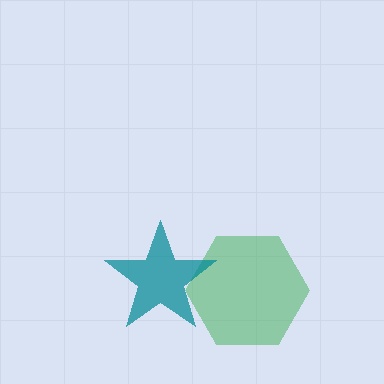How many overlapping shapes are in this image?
There are 2 overlapping shapes in the image.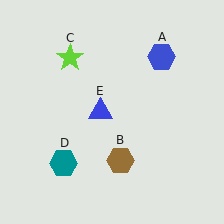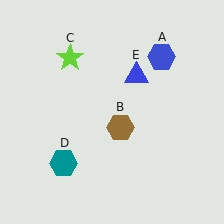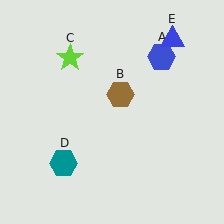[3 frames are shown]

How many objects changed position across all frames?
2 objects changed position: brown hexagon (object B), blue triangle (object E).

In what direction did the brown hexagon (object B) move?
The brown hexagon (object B) moved up.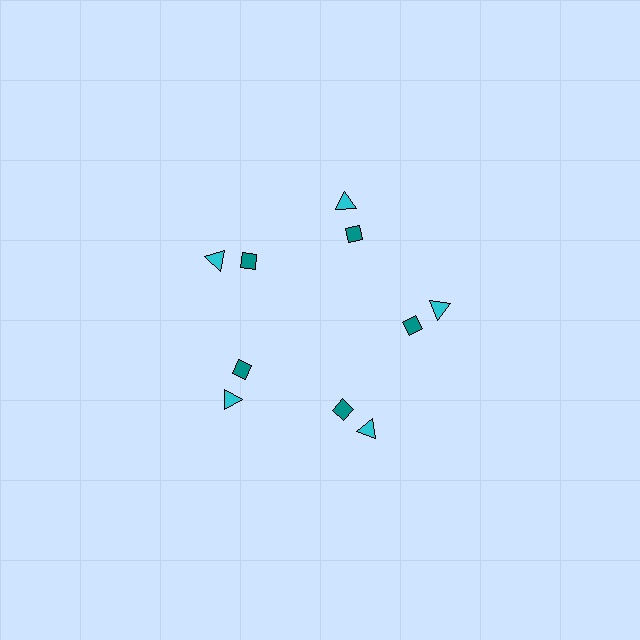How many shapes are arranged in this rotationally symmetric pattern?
There are 10 shapes, arranged in 5 groups of 2.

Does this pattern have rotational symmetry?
Yes, this pattern has 5-fold rotational symmetry. It looks the same after rotating 72 degrees around the center.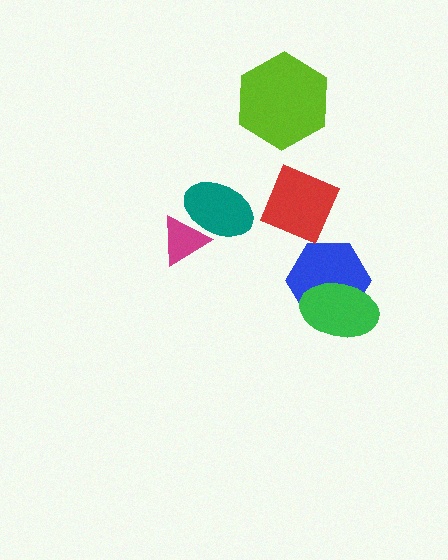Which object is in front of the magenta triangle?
The teal ellipse is in front of the magenta triangle.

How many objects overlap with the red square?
0 objects overlap with the red square.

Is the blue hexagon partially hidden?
Yes, it is partially covered by another shape.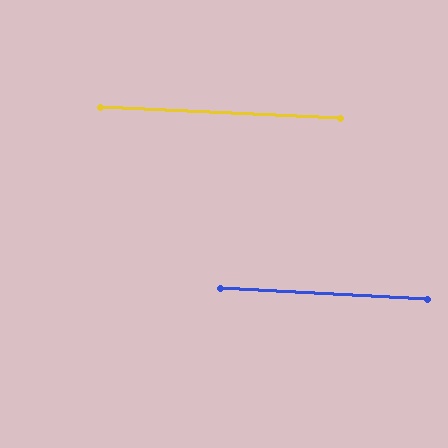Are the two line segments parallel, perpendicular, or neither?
Parallel — their directions differ by only 0.5°.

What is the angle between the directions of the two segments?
Approximately 0 degrees.